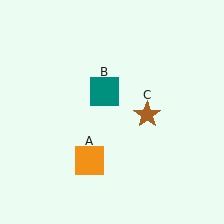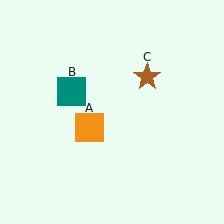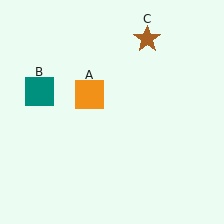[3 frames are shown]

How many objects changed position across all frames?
3 objects changed position: orange square (object A), teal square (object B), brown star (object C).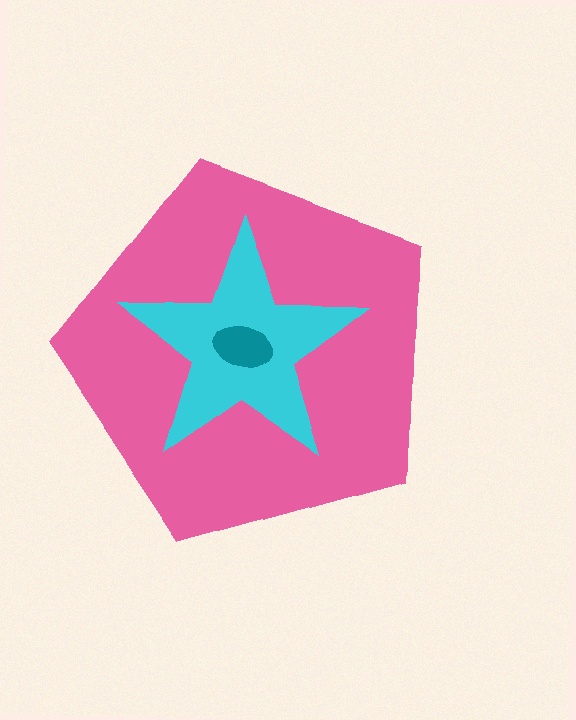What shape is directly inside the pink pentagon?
The cyan star.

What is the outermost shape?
The pink pentagon.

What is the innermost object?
The teal ellipse.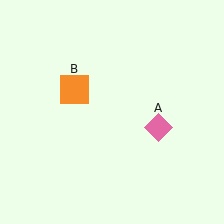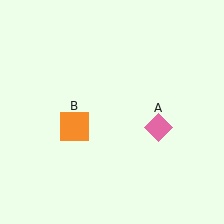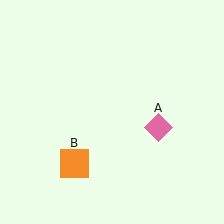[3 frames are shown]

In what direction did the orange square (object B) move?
The orange square (object B) moved down.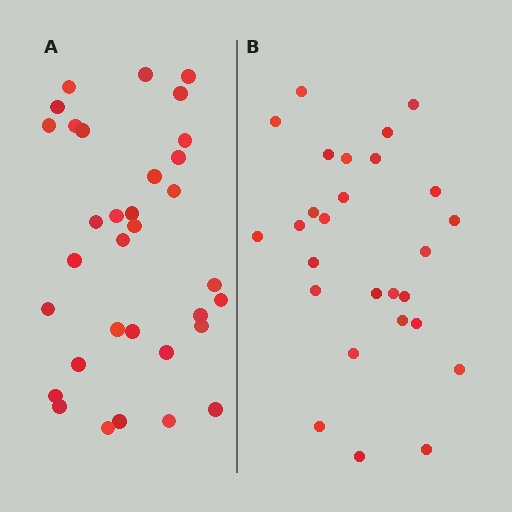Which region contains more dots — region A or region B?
Region A (the left region) has more dots.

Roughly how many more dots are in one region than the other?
Region A has about 6 more dots than region B.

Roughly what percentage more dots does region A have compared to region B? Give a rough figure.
About 20% more.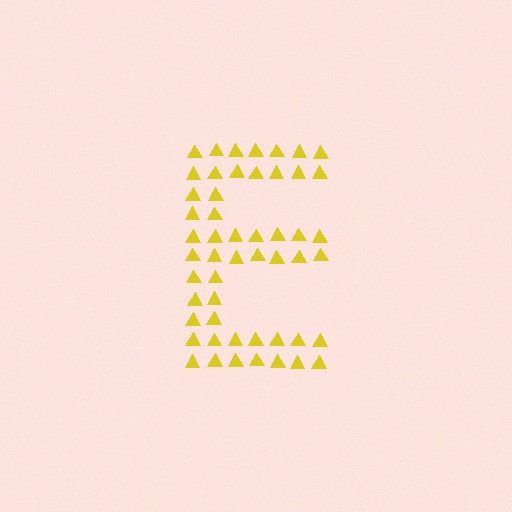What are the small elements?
The small elements are triangles.